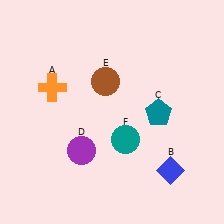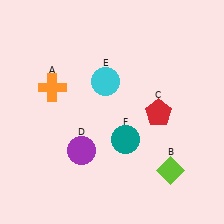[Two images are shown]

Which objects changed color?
B changed from blue to lime. C changed from teal to red. E changed from brown to cyan.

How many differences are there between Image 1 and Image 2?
There are 3 differences between the two images.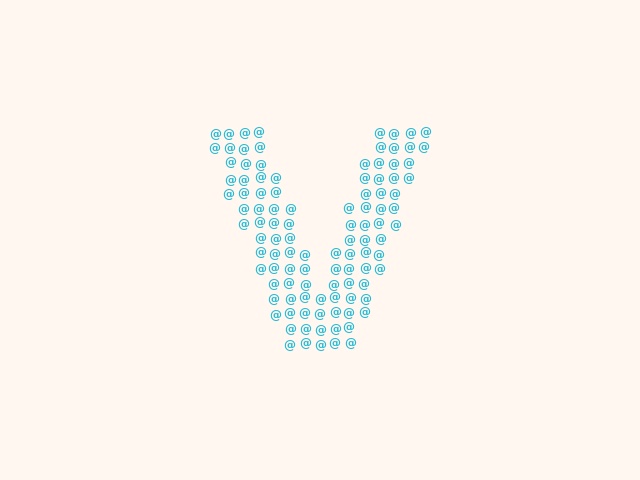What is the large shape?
The large shape is the letter V.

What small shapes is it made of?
It is made of small at signs.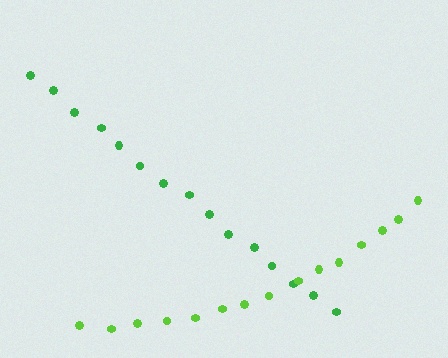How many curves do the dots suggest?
There are 2 distinct paths.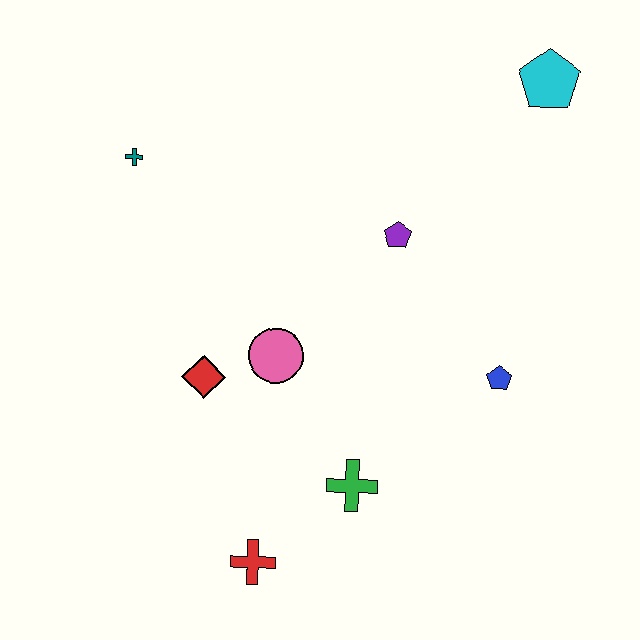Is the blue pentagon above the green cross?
Yes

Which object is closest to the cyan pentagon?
The purple pentagon is closest to the cyan pentagon.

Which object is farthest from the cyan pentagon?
The red cross is farthest from the cyan pentagon.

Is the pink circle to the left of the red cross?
No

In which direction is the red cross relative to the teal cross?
The red cross is below the teal cross.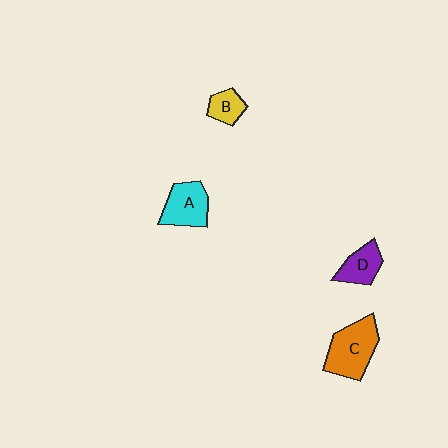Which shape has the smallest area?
Shape B (yellow).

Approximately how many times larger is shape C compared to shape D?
Approximately 1.7 times.